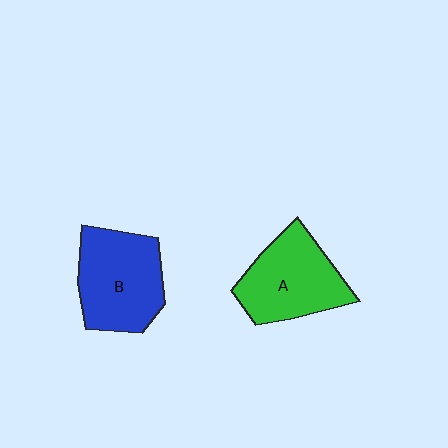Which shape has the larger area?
Shape B (blue).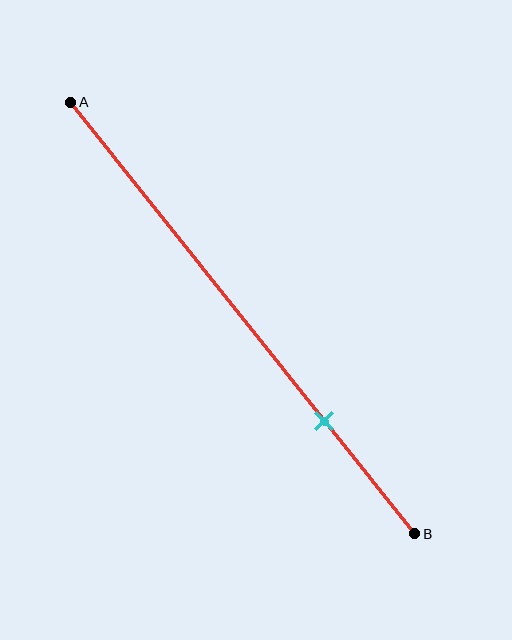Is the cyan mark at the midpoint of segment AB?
No, the mark is at about 75% from A, not at the 50% midpoint.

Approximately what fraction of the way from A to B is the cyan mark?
The cyan mark is approximately 75% of the way from A to B.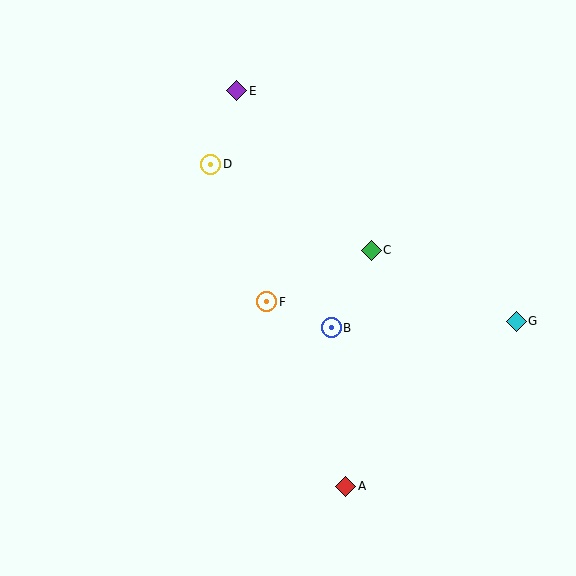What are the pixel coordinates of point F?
Point F is at (267, 302).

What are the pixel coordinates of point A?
Point A is at (346, 486).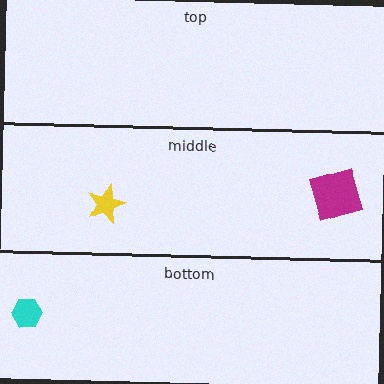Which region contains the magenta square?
The middle region.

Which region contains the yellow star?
The middle region.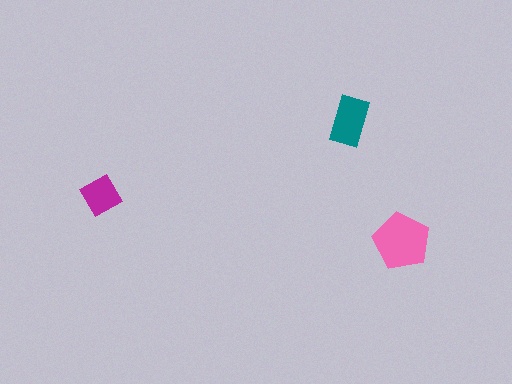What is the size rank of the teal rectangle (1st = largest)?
2nd.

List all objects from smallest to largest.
The magenta square, the teal rectangle, the pink pentagon.